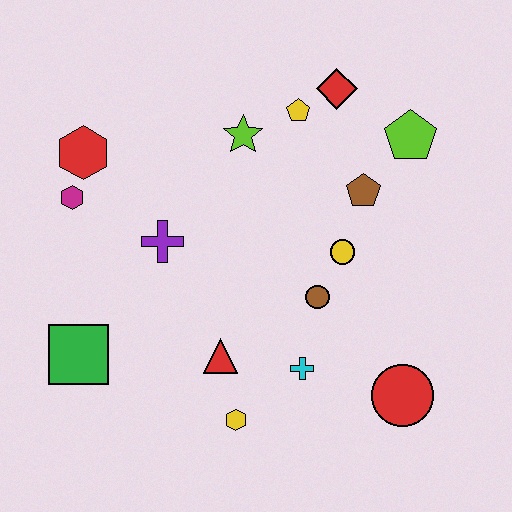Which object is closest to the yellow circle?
The brown circle is closest to the yellow circle.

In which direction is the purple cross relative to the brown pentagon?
The purple cross is to the left of the brown pentagon.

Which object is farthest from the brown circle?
The red hexagon is farthest from the brown circle.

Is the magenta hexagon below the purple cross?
No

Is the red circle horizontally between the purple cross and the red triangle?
No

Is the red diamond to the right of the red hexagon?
Yes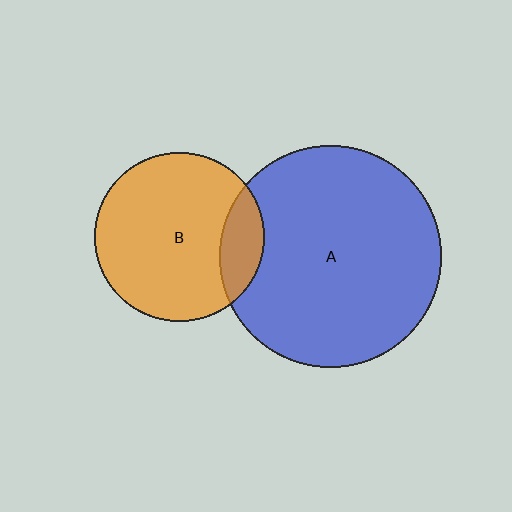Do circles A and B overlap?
Yes.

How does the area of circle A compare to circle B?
Approximately 1.7 times.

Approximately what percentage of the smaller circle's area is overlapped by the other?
Approximately 15%.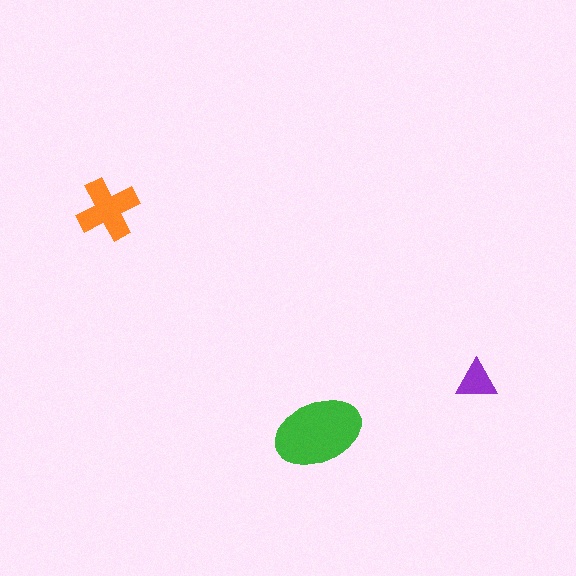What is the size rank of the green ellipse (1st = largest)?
1st.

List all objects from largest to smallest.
The green ellipse, the orange cross, the purple triangle.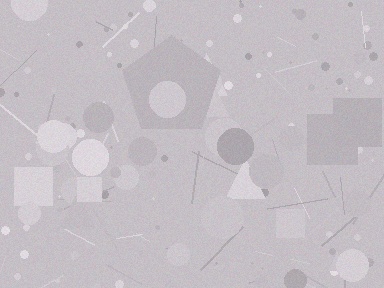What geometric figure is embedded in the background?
A pentagon is embedded in the background.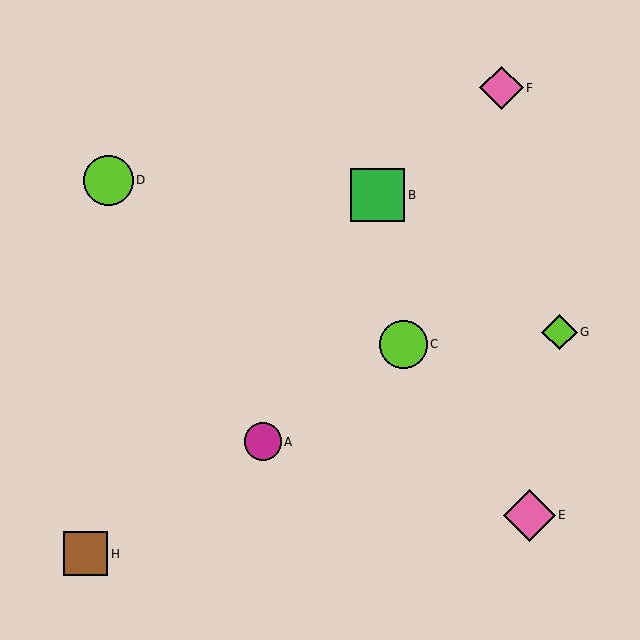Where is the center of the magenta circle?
The center of the magenta circle is at (263, 442).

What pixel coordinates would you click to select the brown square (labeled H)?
Click at (86, 554) to select the brown square H.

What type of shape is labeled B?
Shape B is a green square.